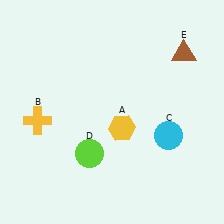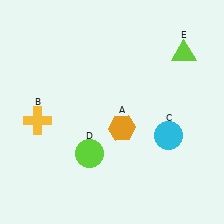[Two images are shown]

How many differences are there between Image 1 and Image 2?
There are 2 differences between the two images.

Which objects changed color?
A changed from yellow to orange. E changed from brown to lime.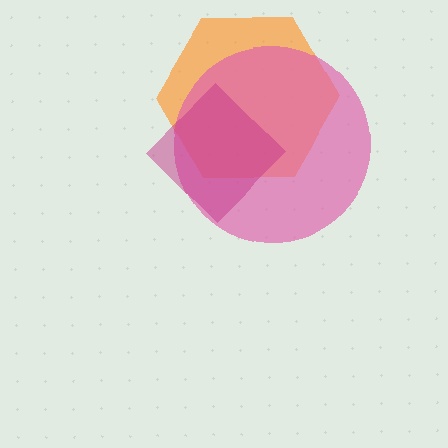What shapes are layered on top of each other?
The layered shapes are: an orange hexagon, a pink circle, a magenta diamond.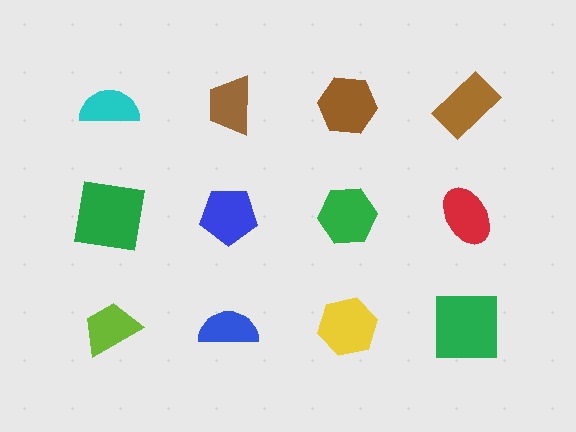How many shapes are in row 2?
4 shapes.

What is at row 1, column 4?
A brown rectangle.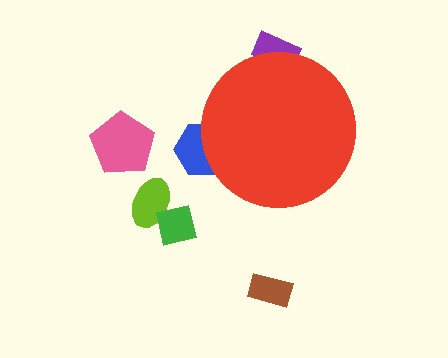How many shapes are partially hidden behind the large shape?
2 shapes are partially hidden.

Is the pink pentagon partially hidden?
No, the pink pentagon is fully visible.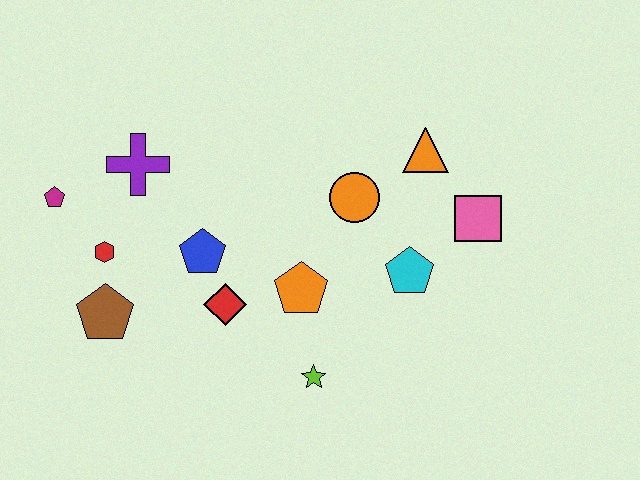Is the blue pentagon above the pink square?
No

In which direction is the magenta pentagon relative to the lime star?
The magenta pentagon is to the left of the lime star.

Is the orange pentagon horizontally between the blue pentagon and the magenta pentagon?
No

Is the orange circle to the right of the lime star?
Yes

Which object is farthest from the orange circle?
The magenta pentagon is farthest from the orange circle.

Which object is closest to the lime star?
The orange pentagon is closest to the lime star.